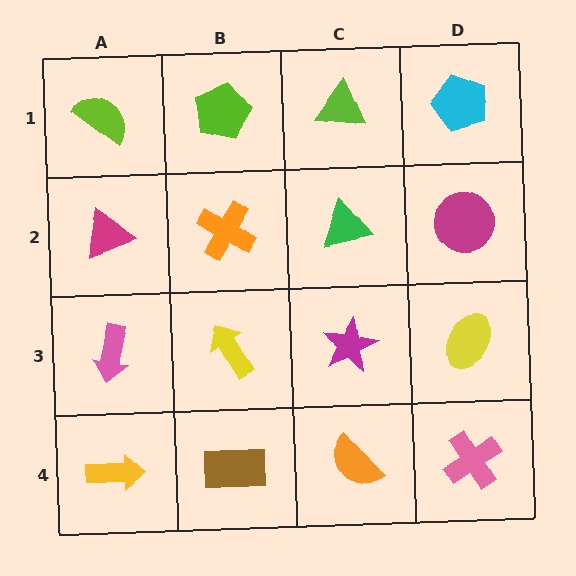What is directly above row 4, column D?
A yellow ellipse.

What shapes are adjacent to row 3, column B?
An orange cross (row 2, column B), a brown rectangle (row 4, column B), a pink arrow (row 3, column A), a magenta star (row 3, column C).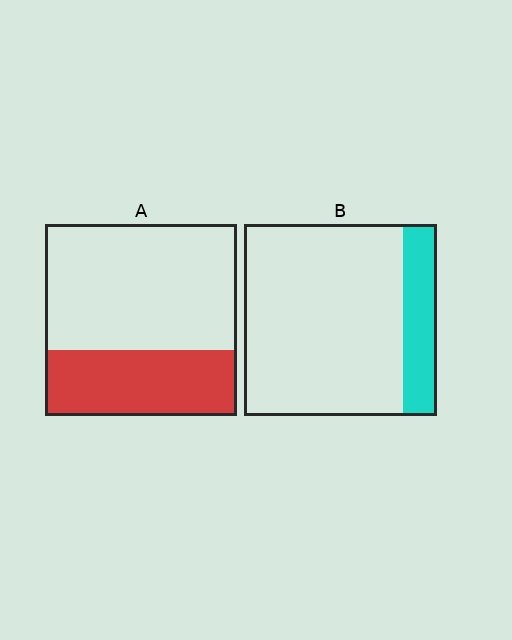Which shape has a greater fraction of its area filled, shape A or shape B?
Shape A.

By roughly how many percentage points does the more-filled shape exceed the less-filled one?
By roughly 15 percentage points (A over B).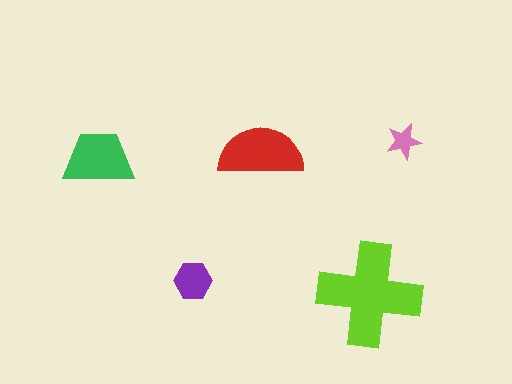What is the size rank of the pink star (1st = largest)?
5th.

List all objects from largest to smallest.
The lime cross, the red semicircle, the green trapezoid, the purple hexagon, the pink star.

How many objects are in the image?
There are 5 objects in the image.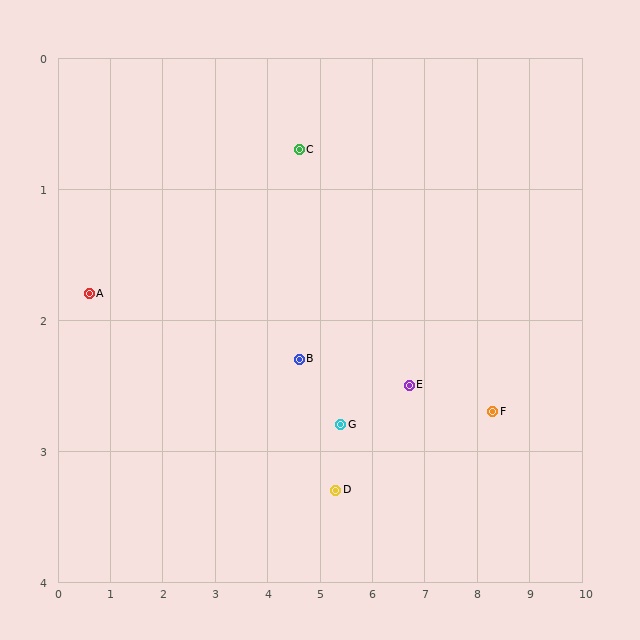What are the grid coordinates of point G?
Point G is at approximately (5.4, 2.8).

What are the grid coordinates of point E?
Point E is at approximately (6.7, 2.5).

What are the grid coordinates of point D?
Point D is at approximately (5.3, 3.3).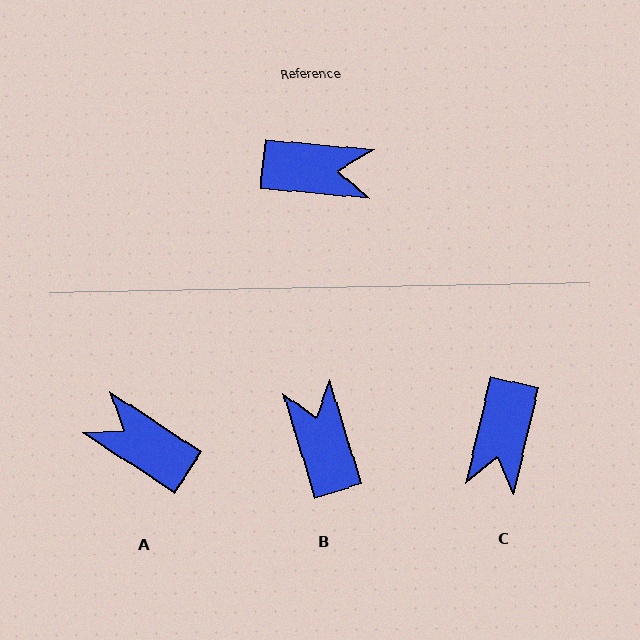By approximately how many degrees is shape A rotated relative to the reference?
Approximately 152 degrees counter-clockwise.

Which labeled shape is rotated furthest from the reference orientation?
A, about 152 degrees away.